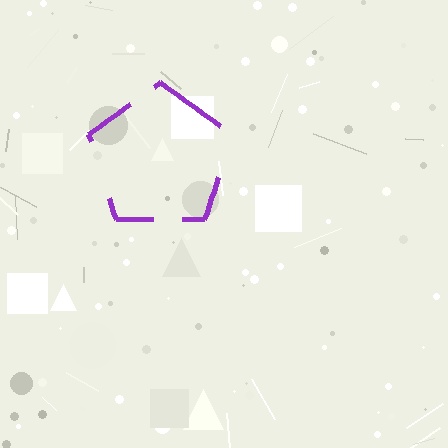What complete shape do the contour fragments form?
The contour fragments form a pentagon.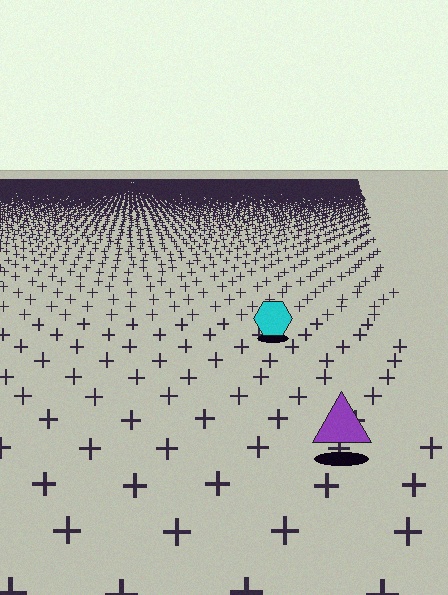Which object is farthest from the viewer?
The cyan hexagon is farthest from the viewer. It appears smaller and the ground texture around it is denser.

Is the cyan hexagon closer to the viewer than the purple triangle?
No. The purple triangle is closer — you can tell from the texture gradient: the ground texture is coarser near it.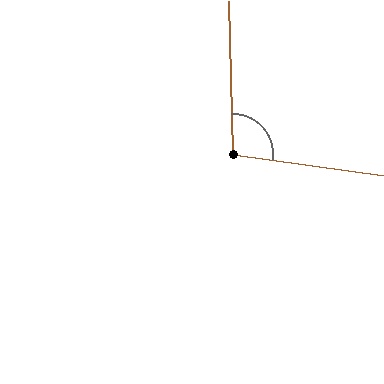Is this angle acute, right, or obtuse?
It is obtuse.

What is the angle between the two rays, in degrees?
Approximately 100 degrees.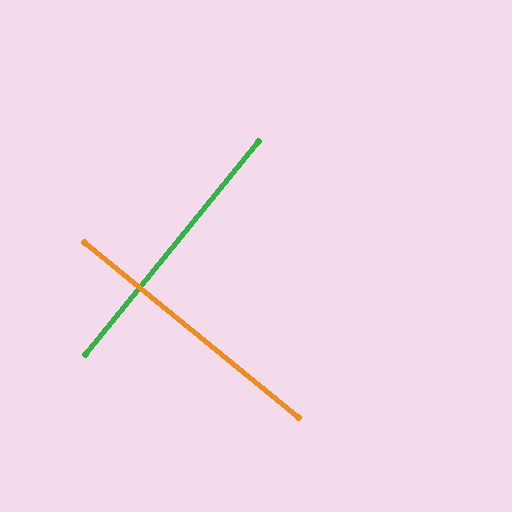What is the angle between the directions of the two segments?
Approximately 90 degrees.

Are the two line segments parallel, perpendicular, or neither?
Perpendicular — they meet at approximately 90°.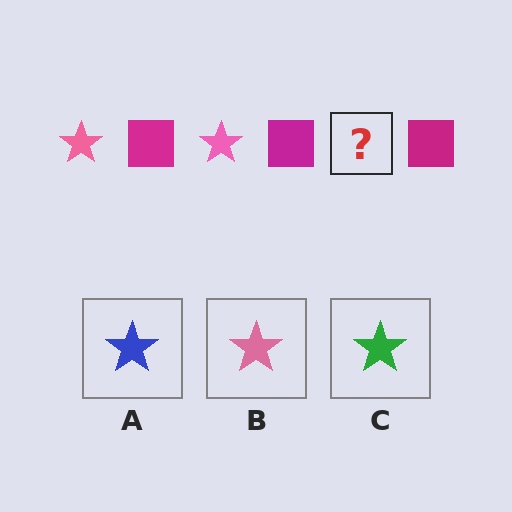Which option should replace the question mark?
Option B.